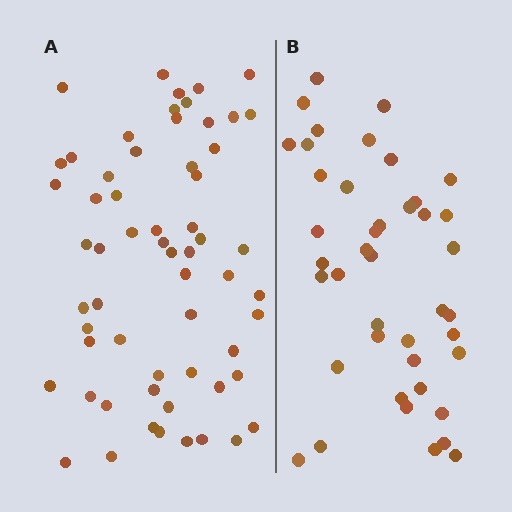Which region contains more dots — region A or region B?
Region A (the left region) has more dots.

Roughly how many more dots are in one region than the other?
Region A has approximately 20 more dots than region B.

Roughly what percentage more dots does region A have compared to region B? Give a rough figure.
About 45% more.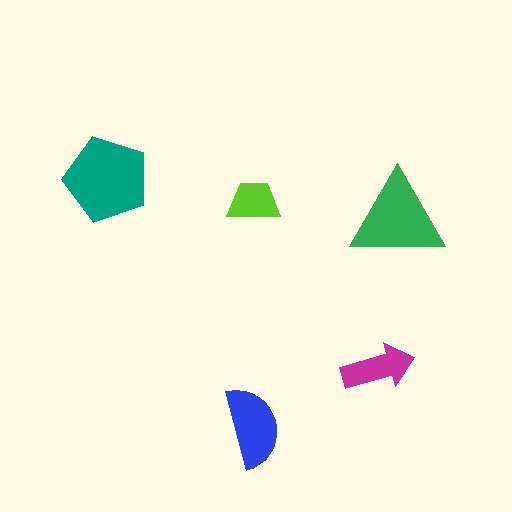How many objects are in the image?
There are 5 objects in the image.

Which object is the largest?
The teal pentagon.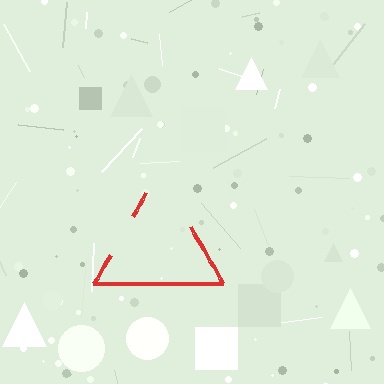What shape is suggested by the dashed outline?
The dashed outline suggests a triangle.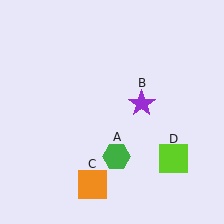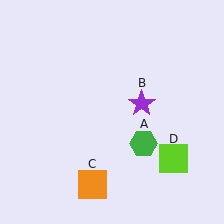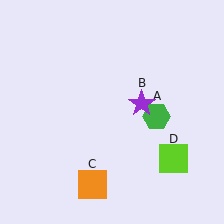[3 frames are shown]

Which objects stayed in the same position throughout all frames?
Purple star (object B) and orange square (object C) and lime square (object D) remained stationary.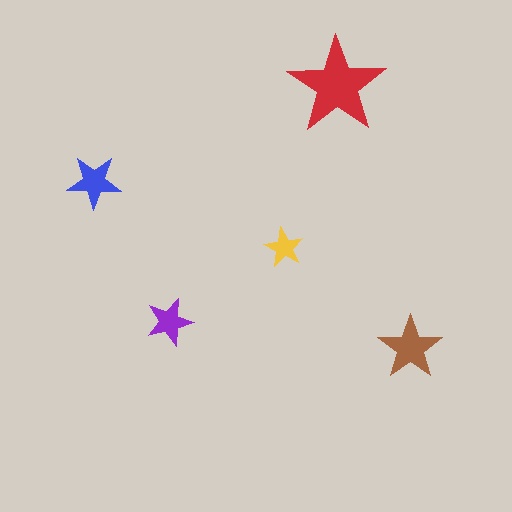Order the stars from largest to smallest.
the red one, the brown one, the blue one, the purple one, the yellow one.